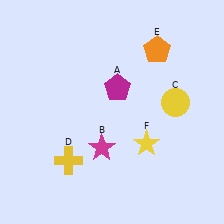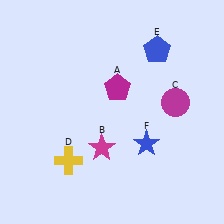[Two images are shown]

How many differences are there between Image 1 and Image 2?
There are 3 differences between the two images.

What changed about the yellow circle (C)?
In Image 1, C is yellow. In Image 2, it changed to magenta.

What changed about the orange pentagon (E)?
In Image 1, E is orange. In Image 2, it changed to blue.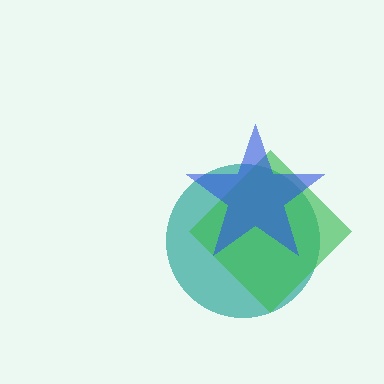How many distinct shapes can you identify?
There are 3 distinct shapes: a teal circle, a green diamond, a blue star.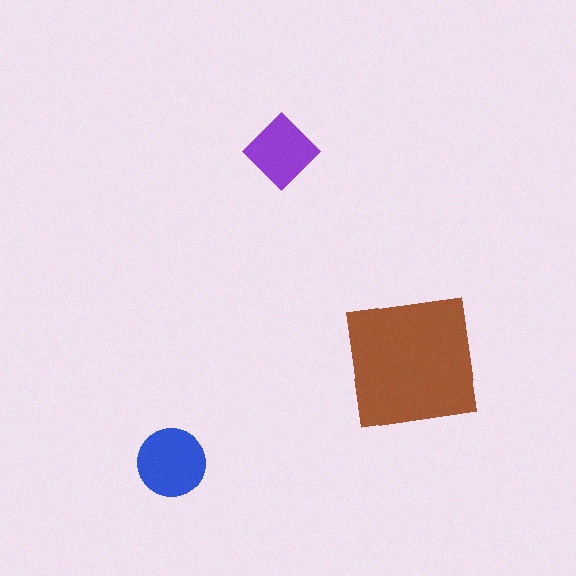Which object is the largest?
The brown square.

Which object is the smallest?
The purple diamond.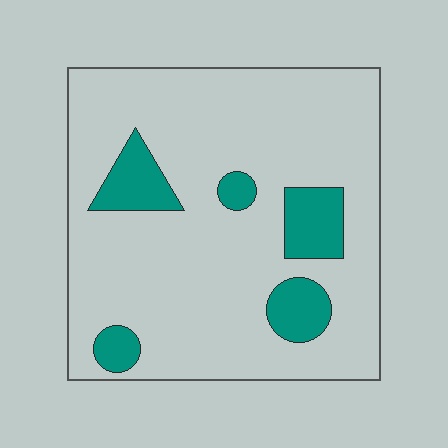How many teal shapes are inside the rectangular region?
5.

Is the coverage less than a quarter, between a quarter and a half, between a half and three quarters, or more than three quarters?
Less than a quarter.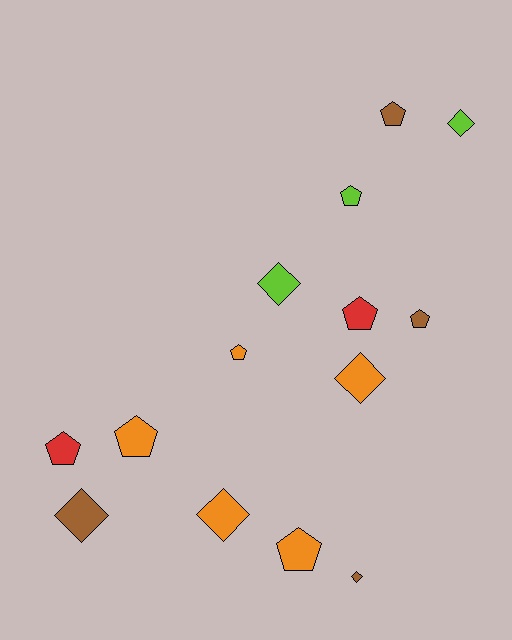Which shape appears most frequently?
Pentagon, with 8 objects.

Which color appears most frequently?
Orange, with 5 objects.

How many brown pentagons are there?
There are 2 brown pentagons.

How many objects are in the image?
There are 14 objects.